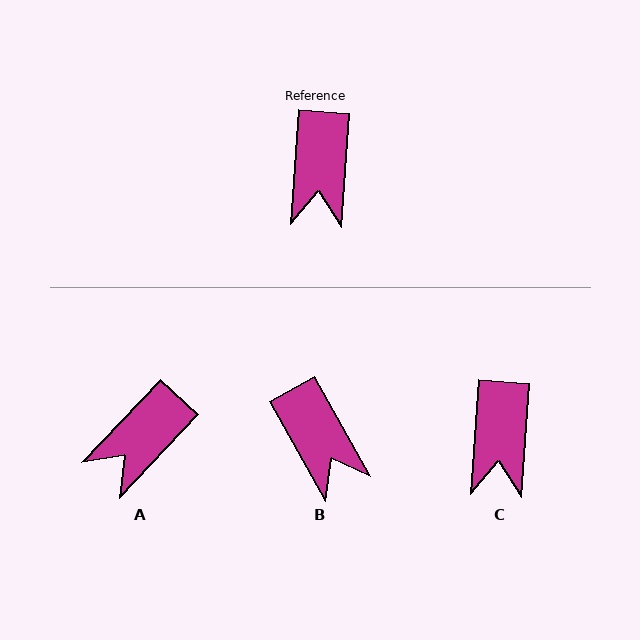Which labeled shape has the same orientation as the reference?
C.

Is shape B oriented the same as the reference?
No, it is off by about 33 degrees.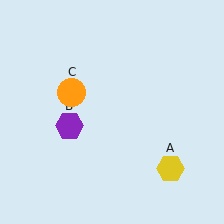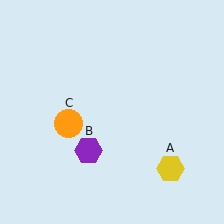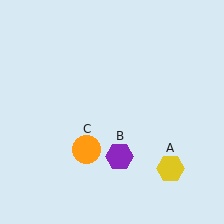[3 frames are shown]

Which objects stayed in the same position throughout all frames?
Yellow hexagon (object A) remained stationary.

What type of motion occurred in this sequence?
The purple hexagon (object B), orange circle (object C) rotated counterclockwise around the center of the scene.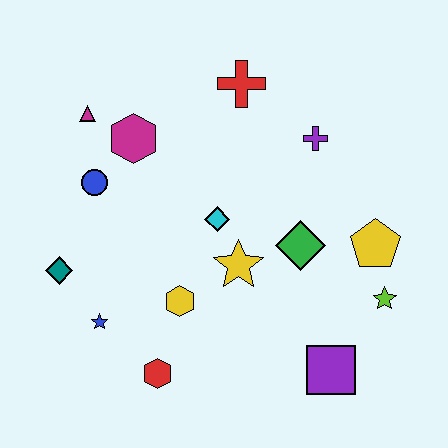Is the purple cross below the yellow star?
No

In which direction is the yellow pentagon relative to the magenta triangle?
The yellow pentagon is to the right of the magenta triangle.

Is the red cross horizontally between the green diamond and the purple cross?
No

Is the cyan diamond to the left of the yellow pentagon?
Yes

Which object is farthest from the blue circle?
The lime star is farthest from the blue circle.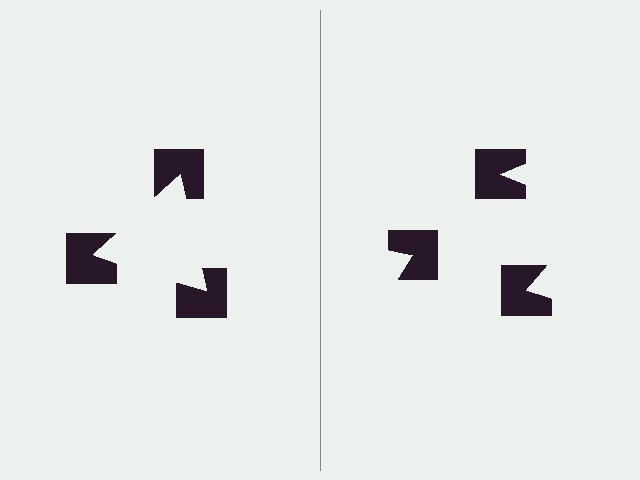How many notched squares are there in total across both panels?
6 — 3 on each side.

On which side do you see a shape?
An illusory triangle appears on the left side. On the right side the wedge cuts are rotated, so no coherent shape forms.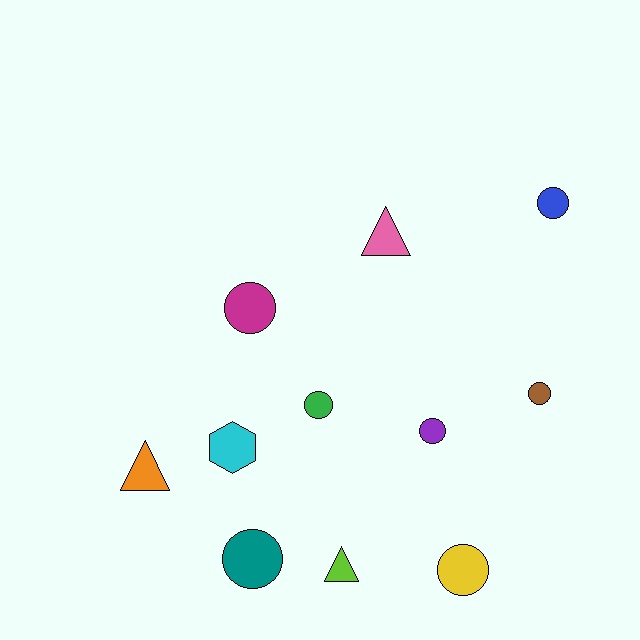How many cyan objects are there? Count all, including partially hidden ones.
There is 1 cyan object.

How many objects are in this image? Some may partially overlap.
There are 11 objects.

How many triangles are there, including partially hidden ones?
There are 3 triangles.